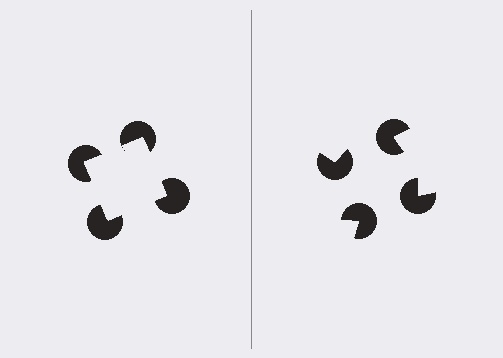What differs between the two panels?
The pac-man discs are positioned identically on both sides; only the wedge orientations differ. On the left they align to a square; on the right they are misaligned.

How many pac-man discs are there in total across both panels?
8 — 4 on each side.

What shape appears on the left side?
An illusory square.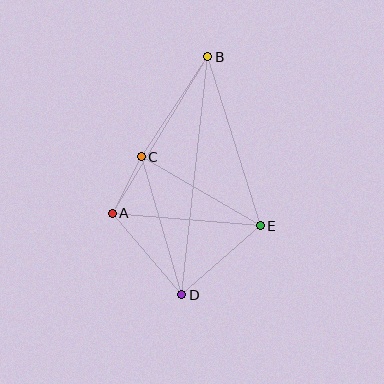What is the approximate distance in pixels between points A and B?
The distance between A and B is approximately 183 pixels.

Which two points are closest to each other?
Points A and C are closest to each other.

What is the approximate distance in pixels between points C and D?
The distance between C and D is approximately 144 pixels.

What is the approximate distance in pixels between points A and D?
The distance between A and D is approximately 107 pixels.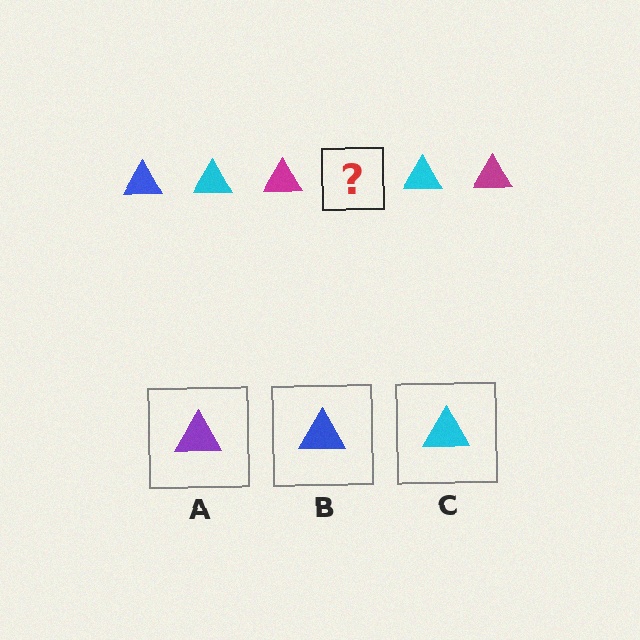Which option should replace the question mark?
Option B.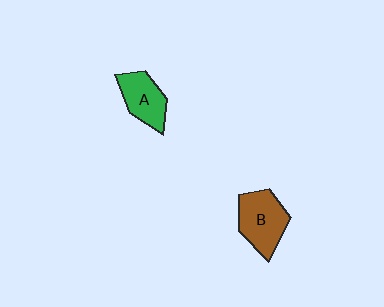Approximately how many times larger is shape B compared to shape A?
Approximately 1.3 times.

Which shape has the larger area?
Shape B (brown).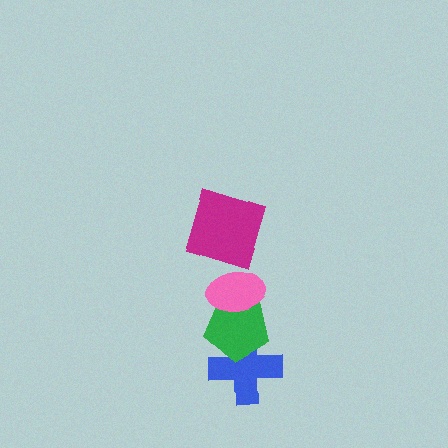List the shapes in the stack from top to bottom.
From top to bottom: the magenta square, the pink ellipse, the green pentagon, the blue cross.